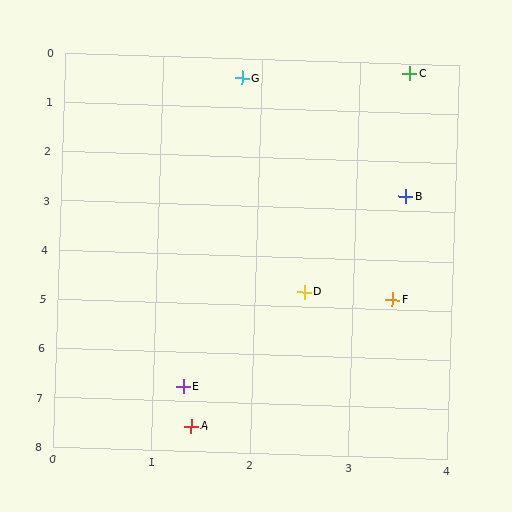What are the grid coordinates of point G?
Point G is at approximately (1.8, 0.4).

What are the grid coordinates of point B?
Point B is at approximately (3.5, 2.7).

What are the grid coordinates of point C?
Point C is at approximately (3.5, 0.2).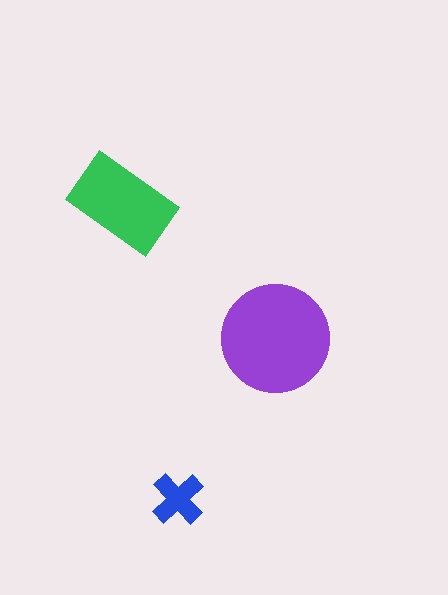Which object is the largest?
The purple circle.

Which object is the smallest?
The blue cross.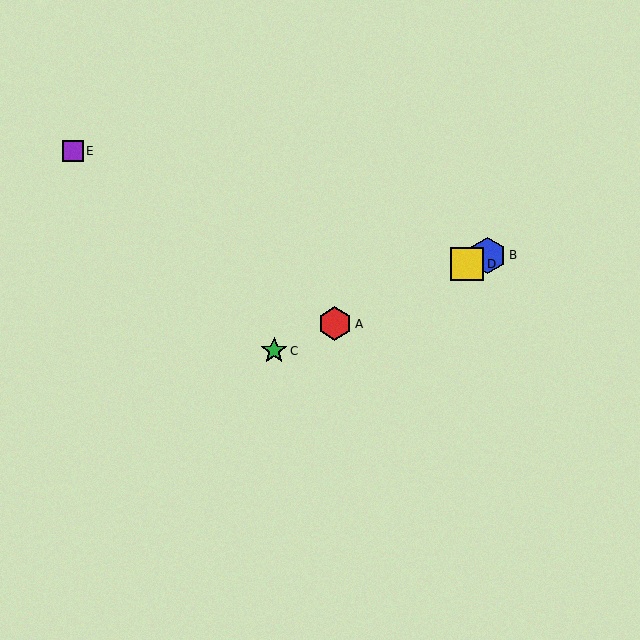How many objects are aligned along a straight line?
4 objects (A, B, C, D) are aligned along a straight line.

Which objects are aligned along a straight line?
Objects A, B, C, D are aligned along a straight line.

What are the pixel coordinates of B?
Object B is at (487, 255).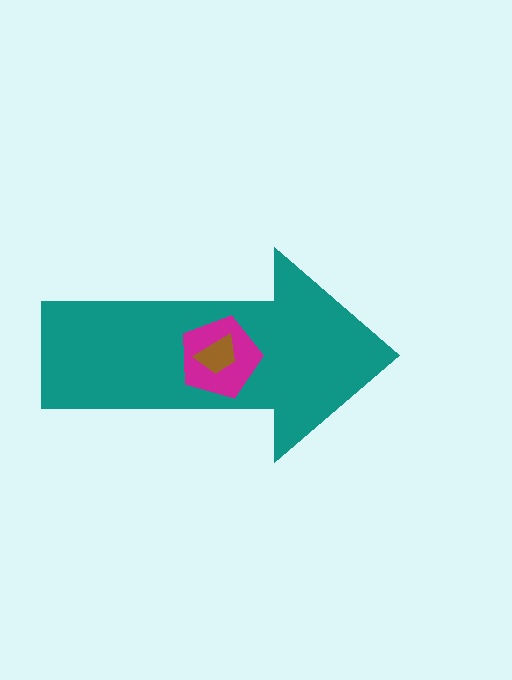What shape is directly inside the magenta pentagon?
The brown trapezoid.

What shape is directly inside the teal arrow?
The magenta pentagon.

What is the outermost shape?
The teal arrow.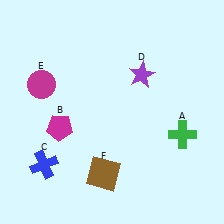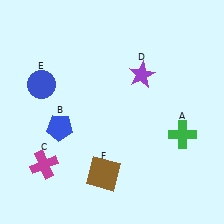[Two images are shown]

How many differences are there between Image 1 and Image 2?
There are 3 differences between the two images.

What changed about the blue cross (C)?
In Image 1, C is blue. In Image 2, it changed to magenta.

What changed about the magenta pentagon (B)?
In Image 1, B is magenta. In Image 2, it changed to blue.